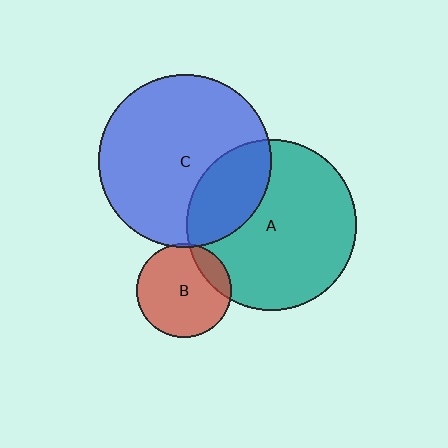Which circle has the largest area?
Circle C (blue).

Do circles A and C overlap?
Yes.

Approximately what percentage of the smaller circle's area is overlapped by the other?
Approximately 25%.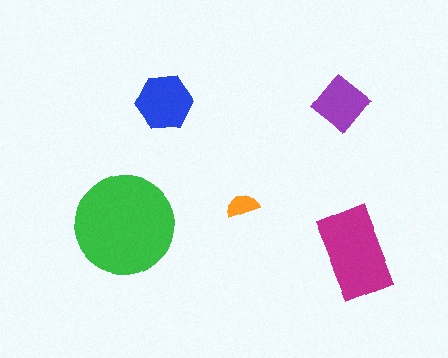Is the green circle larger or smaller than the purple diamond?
Larger.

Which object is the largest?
The green circle.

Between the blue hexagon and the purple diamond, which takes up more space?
The blue hexagon.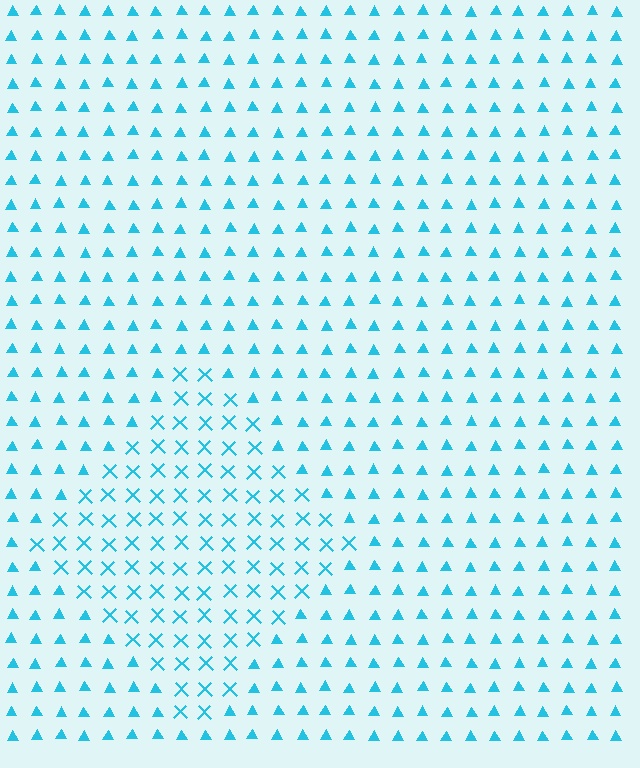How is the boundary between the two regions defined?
The boundary is defined by a change in element shape: X marks inside vs. triangles outside. All elements share the same color and spacing.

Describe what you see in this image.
The image is filled with small cyan elements arranged in a uniform grid. A diamond-shaped region contains X marks, while the surrounding area contains triangles. The boundary is defined purely by the change in element shape.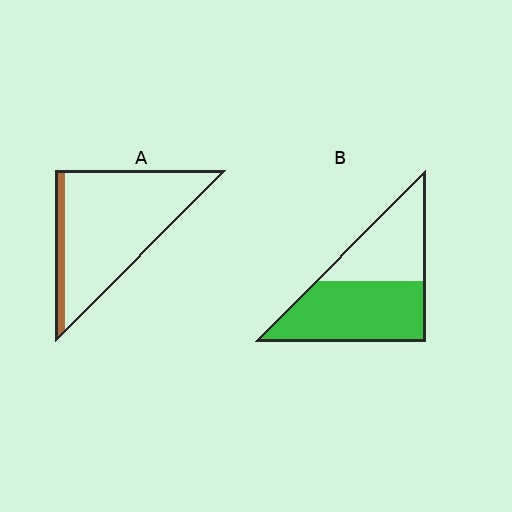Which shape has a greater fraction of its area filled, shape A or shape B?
Shape B.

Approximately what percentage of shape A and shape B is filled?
A is approximately 10% and B is approximately 60%.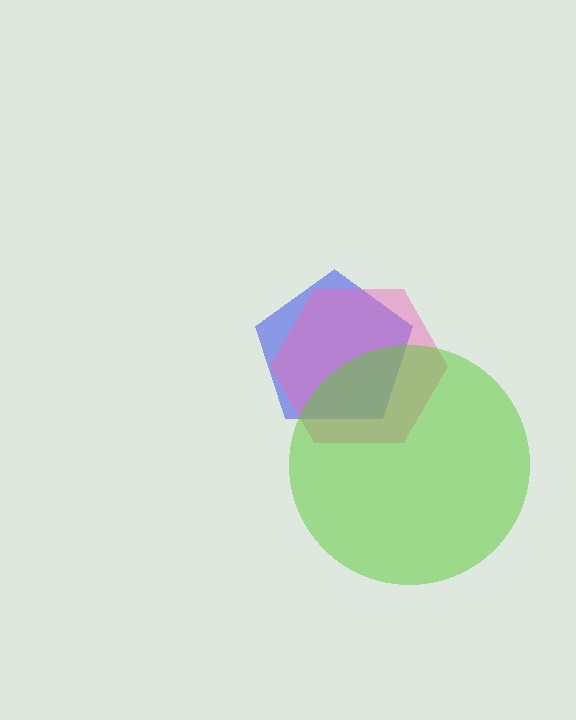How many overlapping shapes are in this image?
There are 3 overlapping shapes in the image.